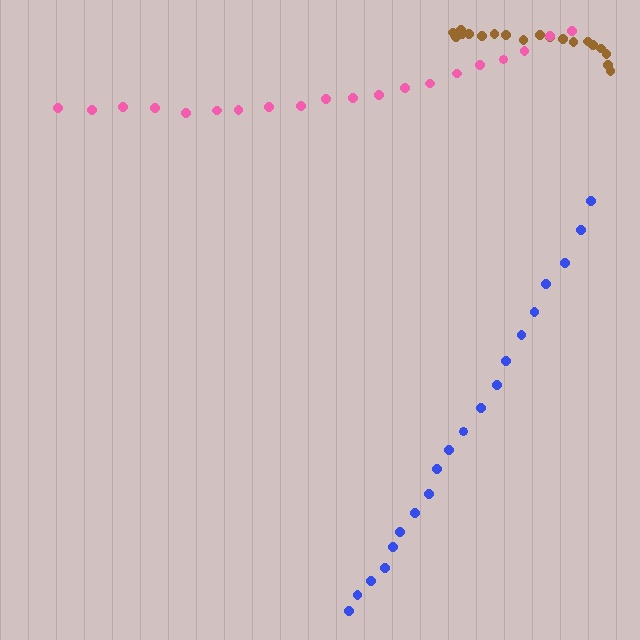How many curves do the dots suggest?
There are 3 distinct paths.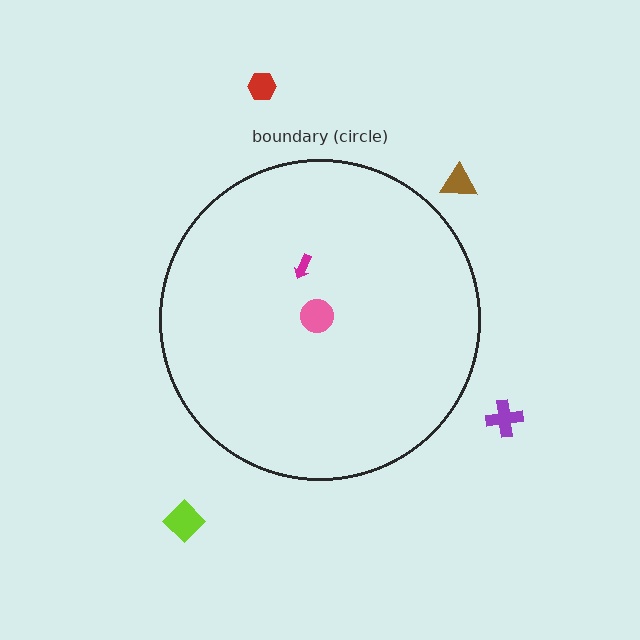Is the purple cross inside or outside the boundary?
Outside.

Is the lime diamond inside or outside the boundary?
Outside.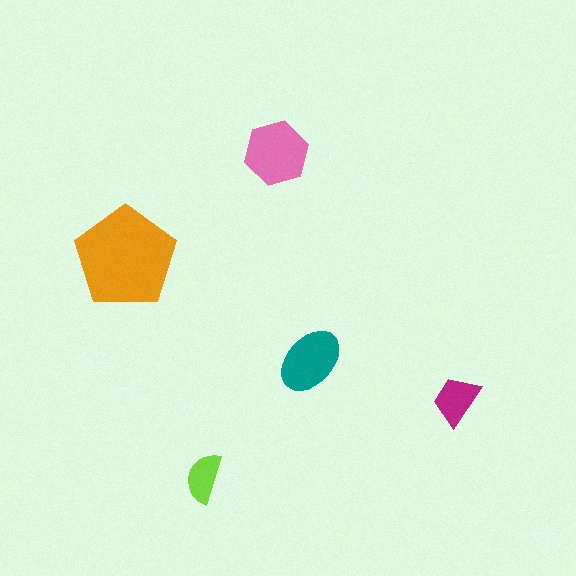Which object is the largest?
The orange pentagon.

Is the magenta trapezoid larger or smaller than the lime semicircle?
Larger.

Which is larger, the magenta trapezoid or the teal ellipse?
The teal ellipse.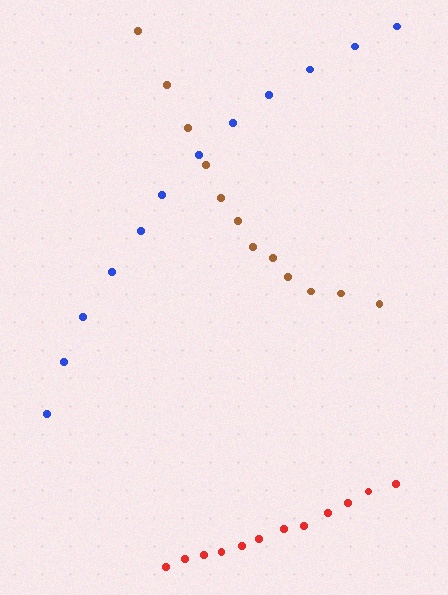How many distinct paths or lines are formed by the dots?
There are 3 distinct paths.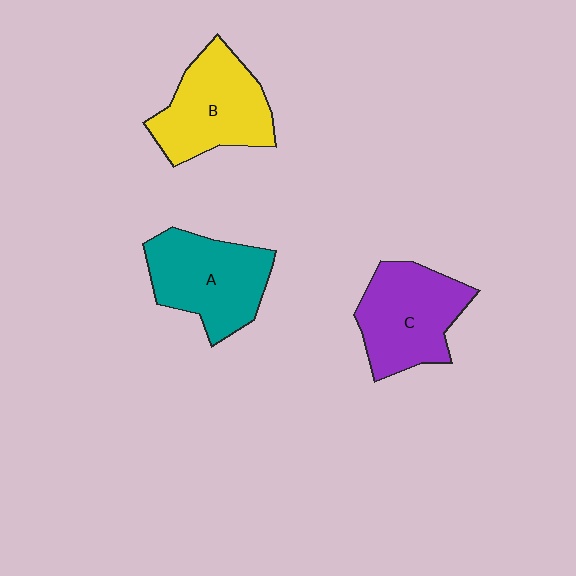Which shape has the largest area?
Shape A (teal).